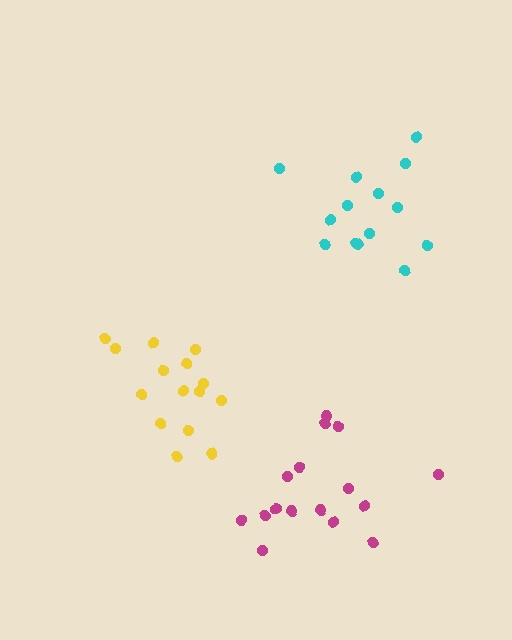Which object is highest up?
The cyan cluster is topmost.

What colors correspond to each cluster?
The clusters are colored: magenta, yellow, cyan.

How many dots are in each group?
Group 1: 16 dots, Group 2: 15 dots, Group 3: 14 dots (45 total).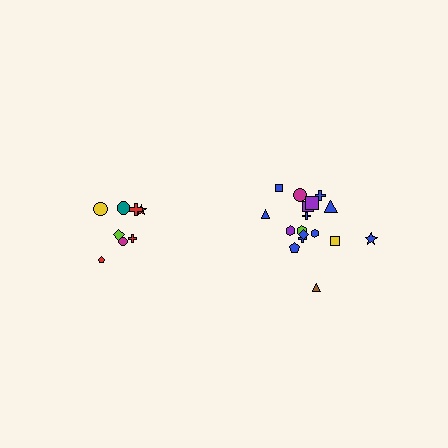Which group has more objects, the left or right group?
The right group.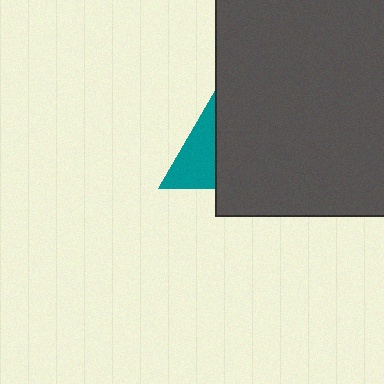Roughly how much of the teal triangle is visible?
A small part of it is visible (roughly 36%).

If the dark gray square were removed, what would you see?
You would see the complete teal triangle.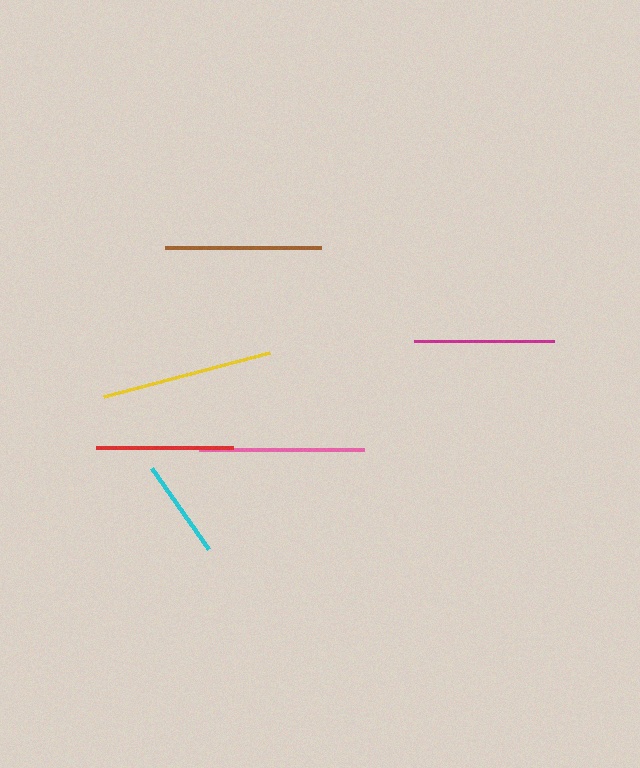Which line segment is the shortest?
The cyan line is the shortest at approximately 99 pixels.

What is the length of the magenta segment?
The magenta segment is approximately 139 pixels long.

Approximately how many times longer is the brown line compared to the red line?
The brown line is approximately 1.1 times the length of the red line.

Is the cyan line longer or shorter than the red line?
The red line is longer than the cyan line.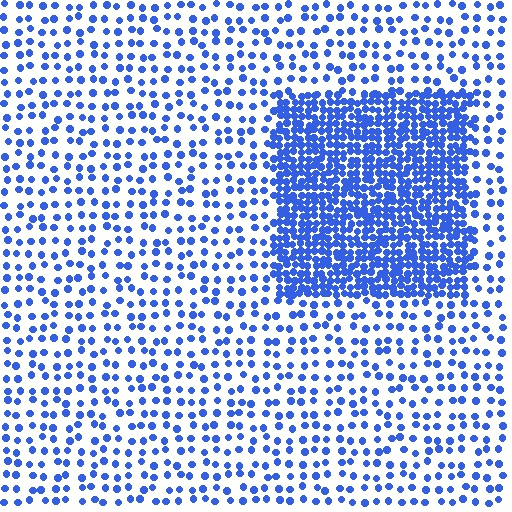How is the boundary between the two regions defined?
The boundary is defined by a change in element density (approximately 3.0x ratio). All elements are the same color, size, and shape.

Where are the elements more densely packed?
The elements are more densely packed inside the rectangle boundary.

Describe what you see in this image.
The image contains small blue elements arranged at two different densities. A rectangle-shaped region is visible where the elements are more densely packed than the surrounding area.